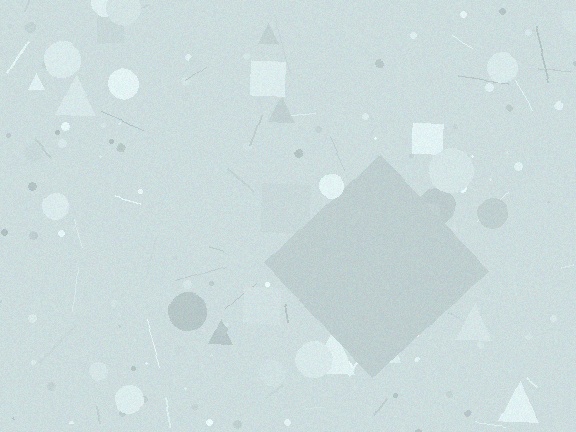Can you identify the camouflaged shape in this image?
The camouflaged shape is a diamond.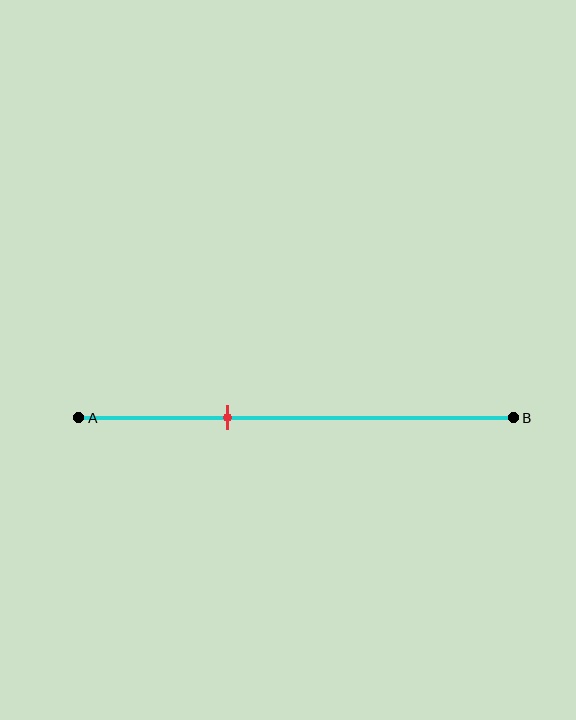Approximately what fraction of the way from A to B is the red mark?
The red mark is approximately 35% of the way from A to B.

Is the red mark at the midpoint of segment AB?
No, the mark is at about 35% from A, not at the 50% midpoint.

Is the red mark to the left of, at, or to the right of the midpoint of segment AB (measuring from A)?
The red mark is to the left of the midpoint of segment AB.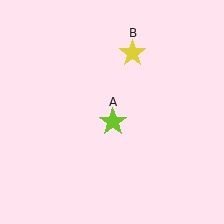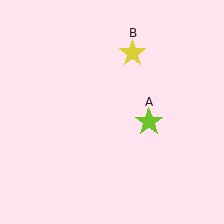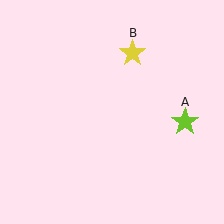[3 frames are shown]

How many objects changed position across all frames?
1 object changed position: lime star (object A).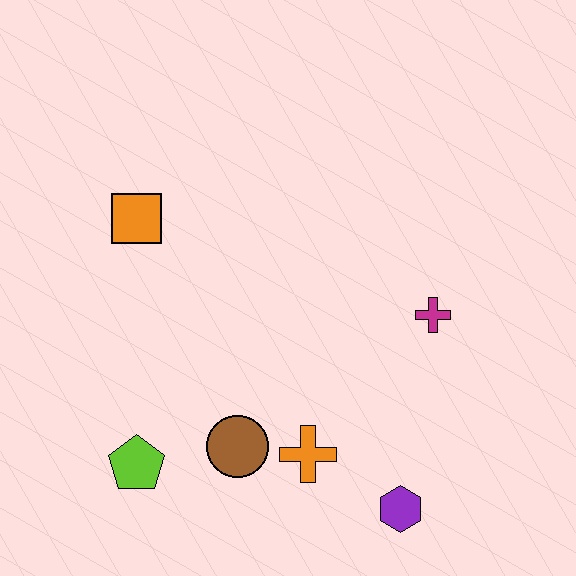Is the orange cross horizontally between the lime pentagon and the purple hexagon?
Yes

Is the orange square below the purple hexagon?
No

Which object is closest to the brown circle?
The orange cross is closest to the brown circle.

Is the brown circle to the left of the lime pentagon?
No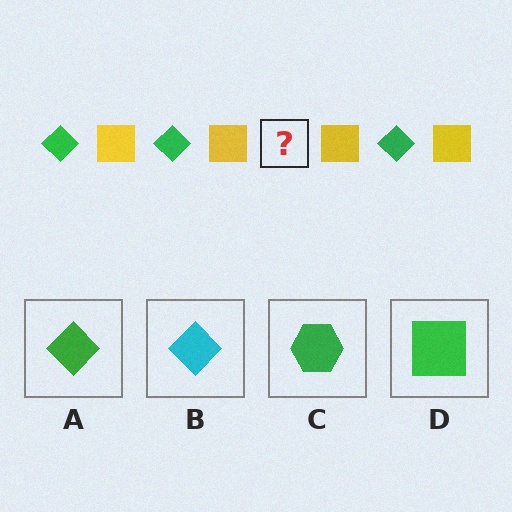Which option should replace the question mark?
Option A.